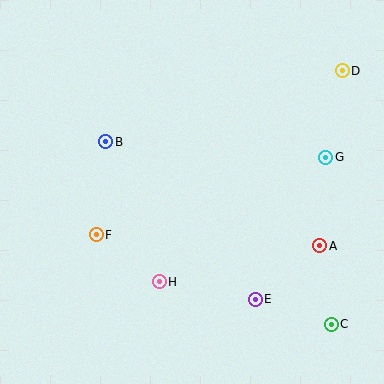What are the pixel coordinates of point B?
Point B is at (106, 142).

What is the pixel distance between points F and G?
The distance between F and G is 242 pixels.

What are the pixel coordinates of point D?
Point D is at (342, 71).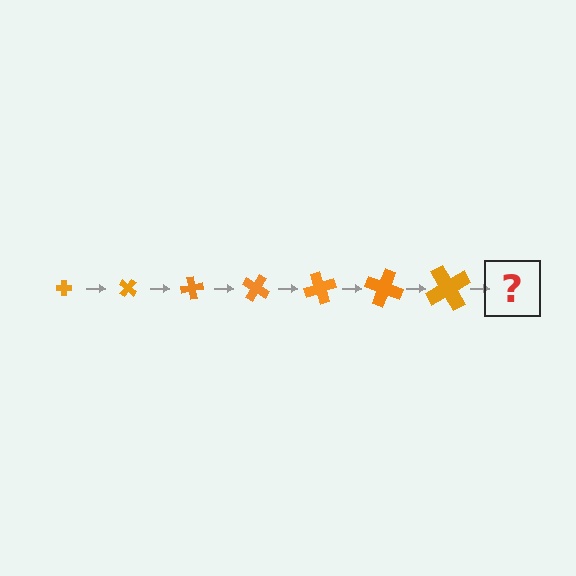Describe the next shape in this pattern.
It should be a cross, larger than the previous one and rotated 280 degrees from the start.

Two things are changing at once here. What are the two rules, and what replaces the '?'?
The two rules are that the cross grows larger each step and it rotates 40 degrees each step. The '?' should be a cross, larger than the previous one and rotated 280 degrees from the start.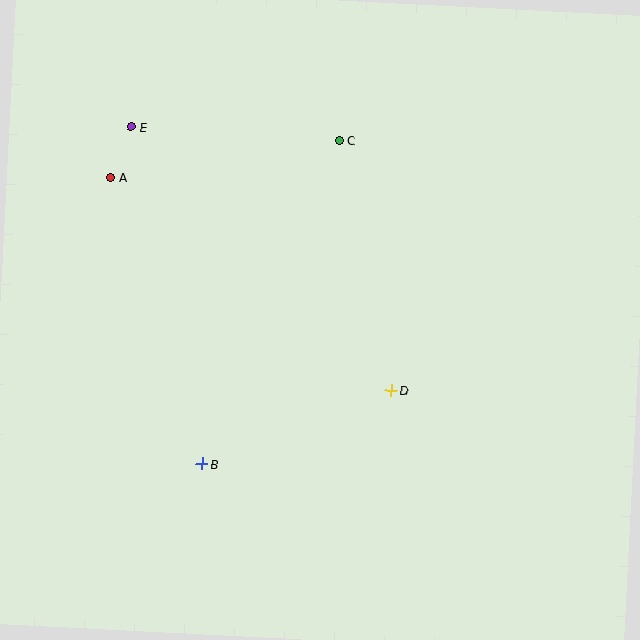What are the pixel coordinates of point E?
Point E is at (131, 127).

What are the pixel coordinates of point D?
Point D is at (391, 390).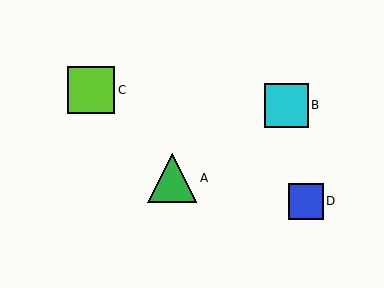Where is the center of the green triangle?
The center of the green triangle is at (172, 178).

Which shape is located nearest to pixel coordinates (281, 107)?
The cyan square (labeled B) at (287, 105) is nearest to that location.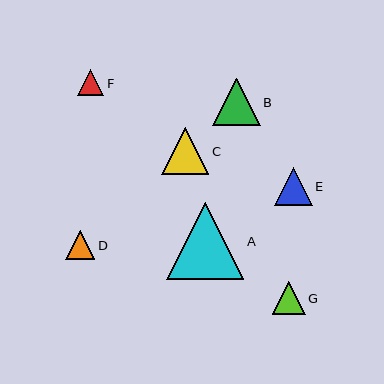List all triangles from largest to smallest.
From largest to smallest: A, B, C, E, G, D, F.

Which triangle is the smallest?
Triangle F is the smallest with a size of approximately 26 pixels.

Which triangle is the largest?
Triangle A is the largest with a size of approximately 77 pixels.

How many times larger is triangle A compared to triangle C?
Triangle A is approximately 1.6 times the size of triangle C.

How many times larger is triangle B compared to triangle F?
Triangle B is approximately 1.8 times the size of triangle F.